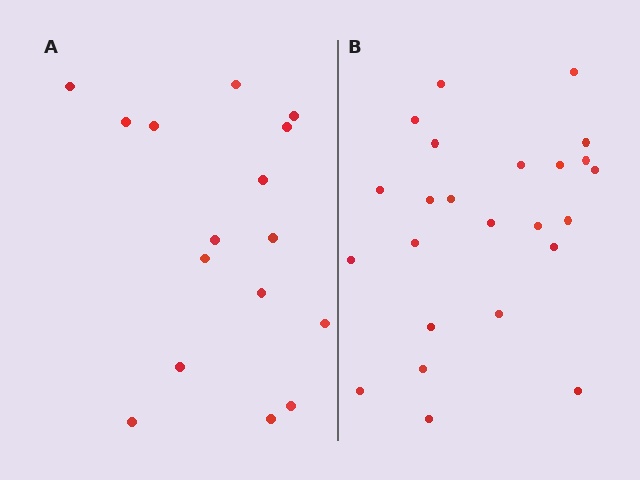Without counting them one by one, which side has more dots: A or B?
Region B (the right region) has more dots.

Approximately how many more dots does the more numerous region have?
Region B has roughly 8 or so more dots than region A.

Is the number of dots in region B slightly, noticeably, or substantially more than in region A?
Region B has substantially more. The ratio is roughly 1.5 to 1.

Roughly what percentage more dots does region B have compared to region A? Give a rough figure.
About 50% more.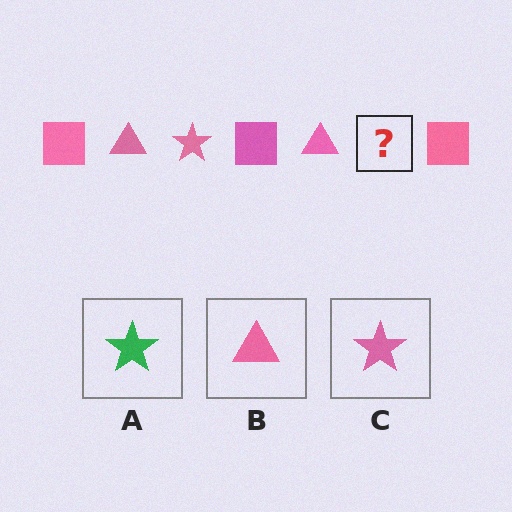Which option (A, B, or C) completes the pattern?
C.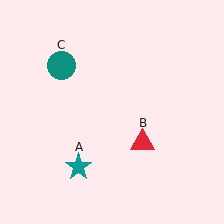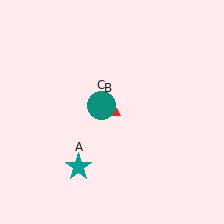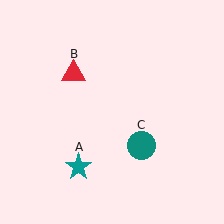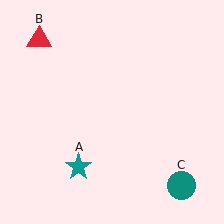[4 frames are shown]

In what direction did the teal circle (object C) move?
The teal circle (object C) moved down and to the right.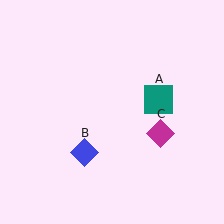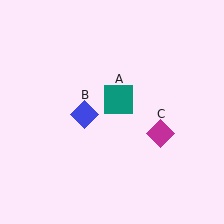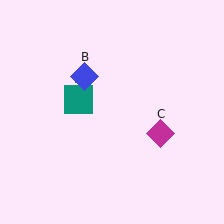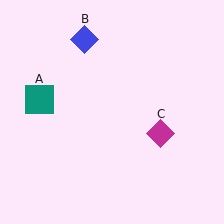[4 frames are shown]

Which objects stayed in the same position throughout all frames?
Magenta diamond (object C) remained stationary.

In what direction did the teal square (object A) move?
The teal square (object A) moved left.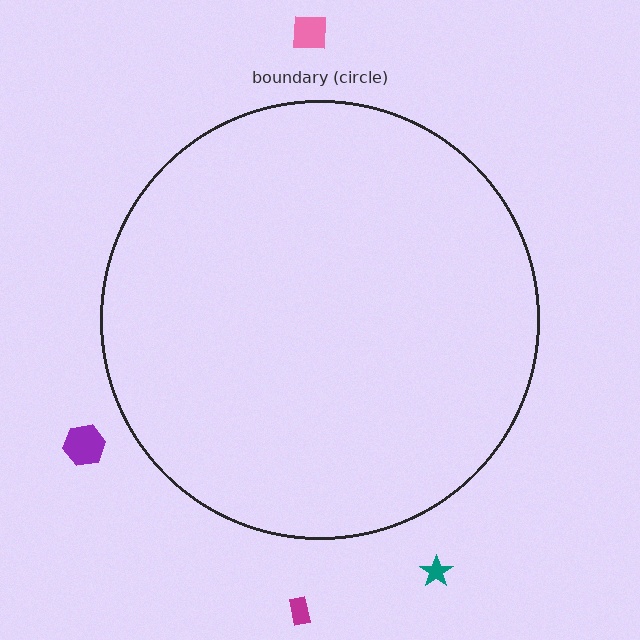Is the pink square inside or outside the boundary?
Outside.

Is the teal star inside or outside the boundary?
Outside.